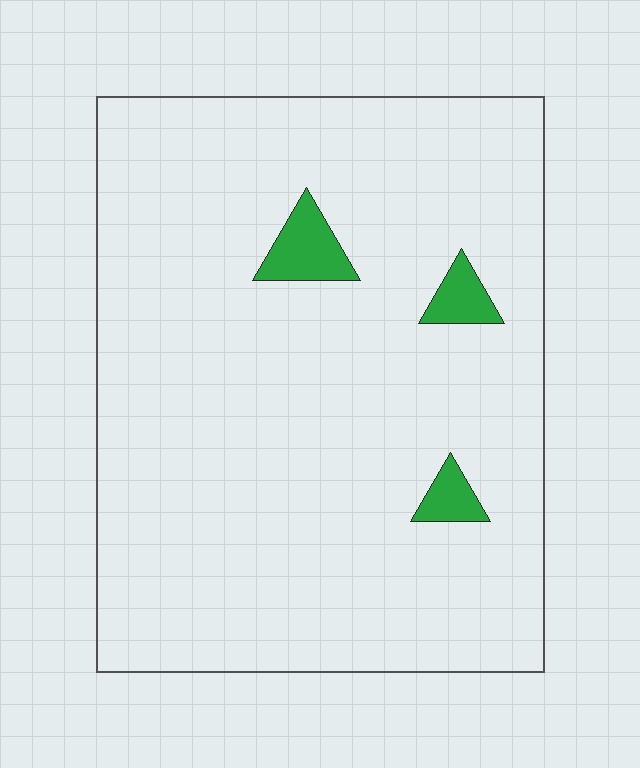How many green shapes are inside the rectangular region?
3.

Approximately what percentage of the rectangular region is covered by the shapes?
Approximately 5%.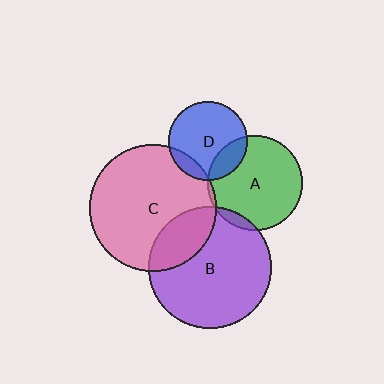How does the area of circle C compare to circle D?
Approximately 2.5 times.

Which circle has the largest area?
Circle C (pink).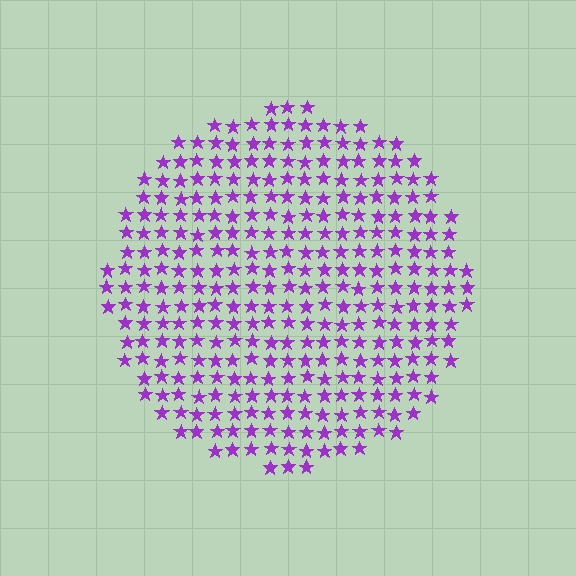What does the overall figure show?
The overall figure shows a circle.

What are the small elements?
The small elements are stars.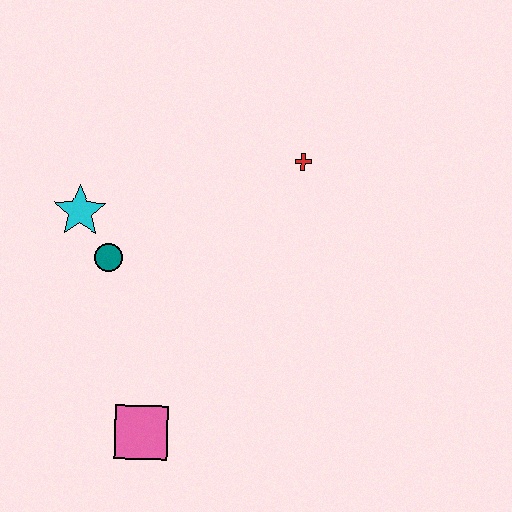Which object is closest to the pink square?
The teal circle is closest to the pink square.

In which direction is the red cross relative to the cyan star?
The red cross is to the right of the cyan star.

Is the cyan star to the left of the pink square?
Yes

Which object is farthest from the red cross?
The pink square is farthest from the red cross.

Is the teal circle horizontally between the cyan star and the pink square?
Yes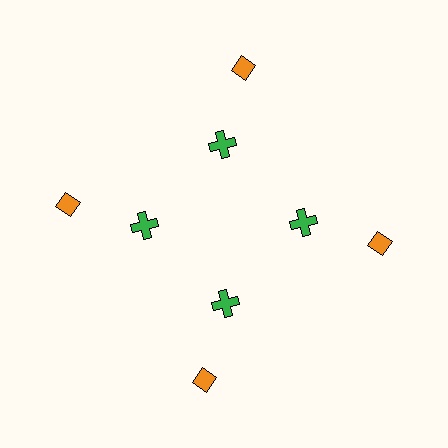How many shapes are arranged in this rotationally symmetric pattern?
There are 8 shapes, arranged in 4 groups of 2.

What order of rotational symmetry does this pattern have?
This pattern has 4-fold rotational symmetry.